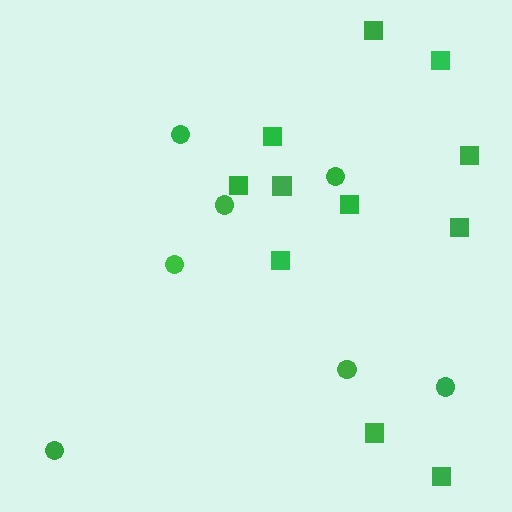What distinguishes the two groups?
There are 2 groups: one group of circles (7) and one group of squares (11).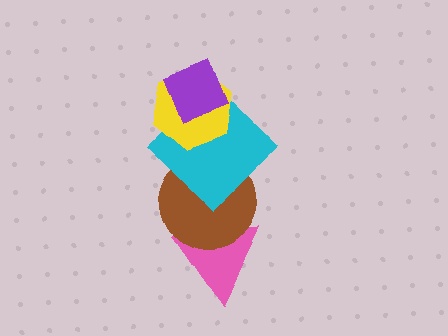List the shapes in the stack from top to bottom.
From top to bottom: the purple diamond, the yellow hexagon, the cyan diamond, the brown circle, the pink triangle.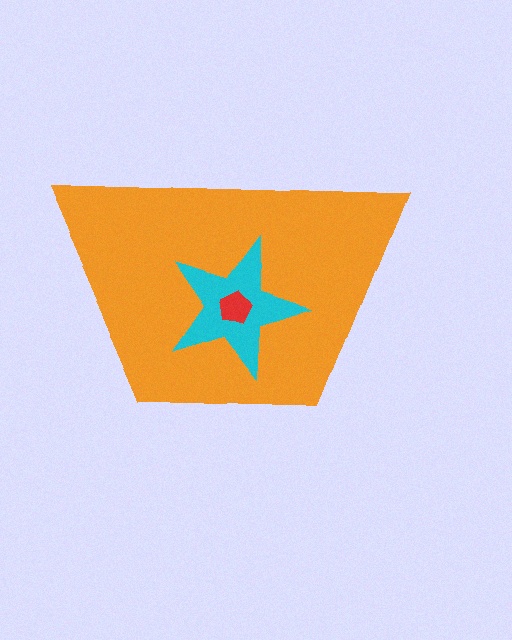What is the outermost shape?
The orange trapezoid.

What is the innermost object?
The red pentagon.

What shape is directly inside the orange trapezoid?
The cyan star.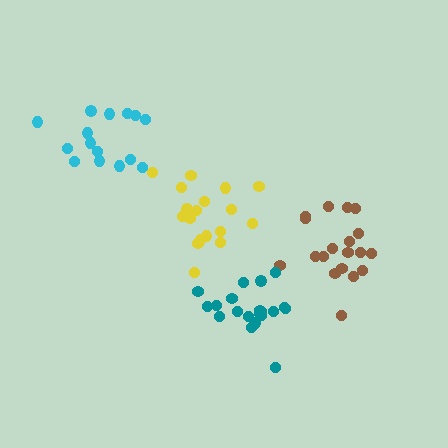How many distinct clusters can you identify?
There are 4 distinct clusters.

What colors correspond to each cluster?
The clusters are colored: brown, teal, yellow, cyan.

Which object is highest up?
The cyan cluster is topmost.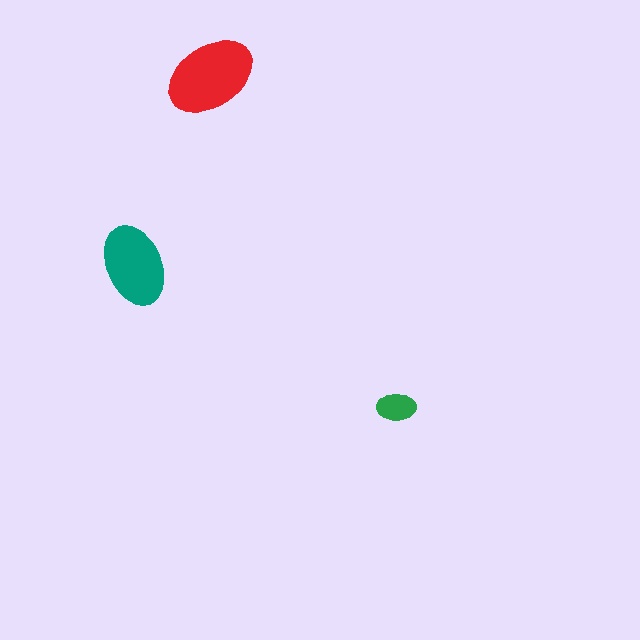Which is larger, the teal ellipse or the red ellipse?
The red one.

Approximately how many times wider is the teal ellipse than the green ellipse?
About 2 times wider.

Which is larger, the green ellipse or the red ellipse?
The red one.